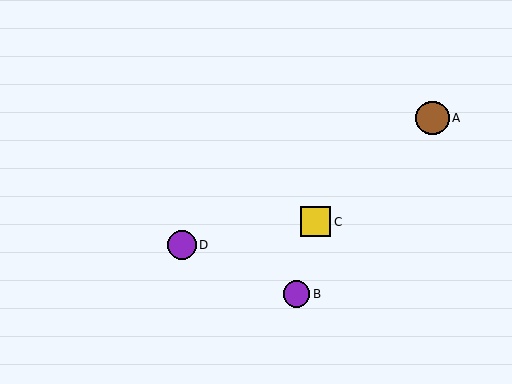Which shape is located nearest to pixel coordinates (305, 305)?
The purple circle (labeled B) at (297, 294) is nearest to that location.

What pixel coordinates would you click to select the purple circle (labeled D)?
Click at (182, 245) to select the purple circle D.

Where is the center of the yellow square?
The center of the yellow square is at (315, 222).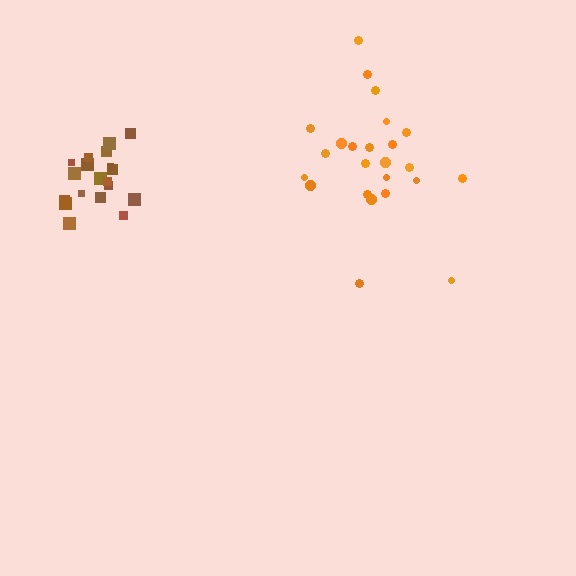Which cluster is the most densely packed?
Brown.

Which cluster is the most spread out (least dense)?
Orange.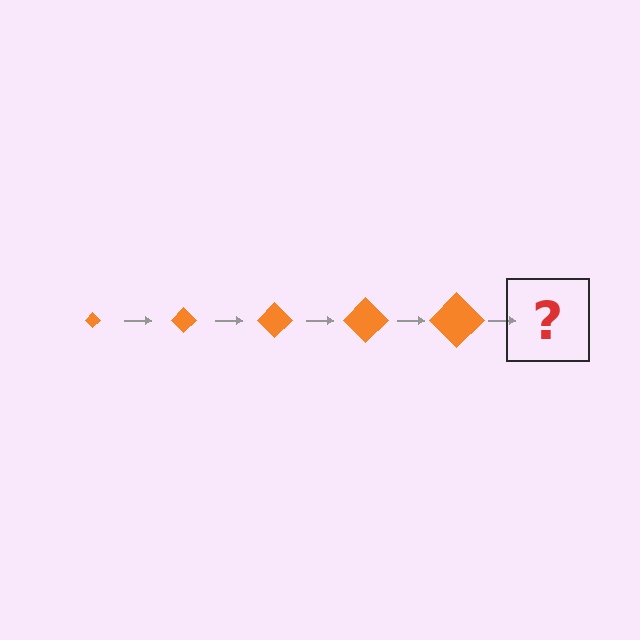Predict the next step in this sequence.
The next step is an orange diamond, larger than the previous one.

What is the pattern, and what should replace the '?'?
The pattern is that the diamond gets progressively larger each step. The '?' should be an orange diamond, larger than the previous one.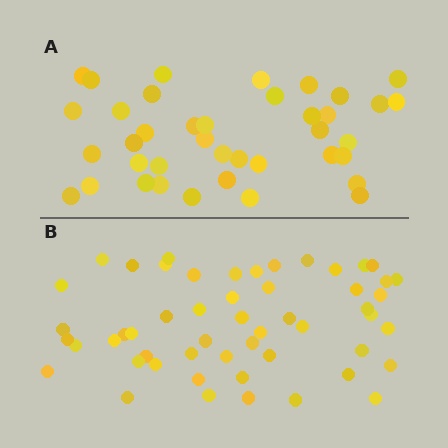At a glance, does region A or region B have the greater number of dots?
Region B (the bottom region) has more dots.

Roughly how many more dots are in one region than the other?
Region B has approximately 15 more dots than region A.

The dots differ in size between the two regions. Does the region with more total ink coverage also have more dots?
No. Region A has more total ink coverage because its dots are larger, but region B actually contains more individual dots. Total area can be misleading — the number of items is what matters here.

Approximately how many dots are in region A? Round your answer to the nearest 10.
About 40 dots. (The exact count is 39, which rounds to 40.)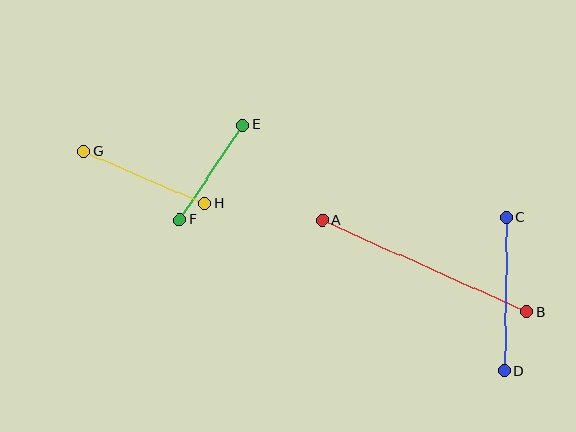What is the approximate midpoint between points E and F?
The midpoint is at approximately (211, 172) pixels.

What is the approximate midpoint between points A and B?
The midpoint is at approximately (425, 266) pixels.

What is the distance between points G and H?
The distance is approximately 131 pixels.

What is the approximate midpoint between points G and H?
The midpoint is at approximately (144, 177) pixels.